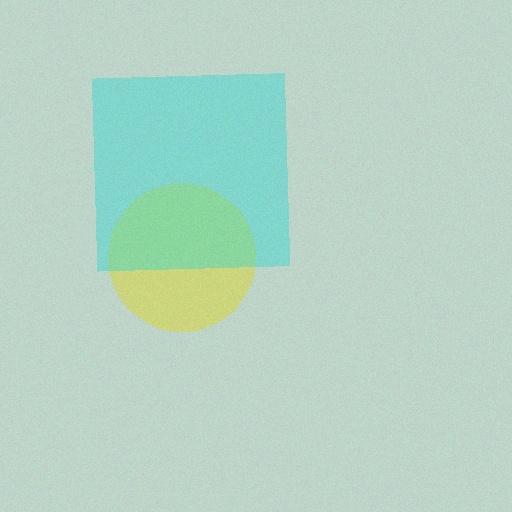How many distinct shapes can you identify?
There are 2 distinct shapes: a yellow circle, a cyan square.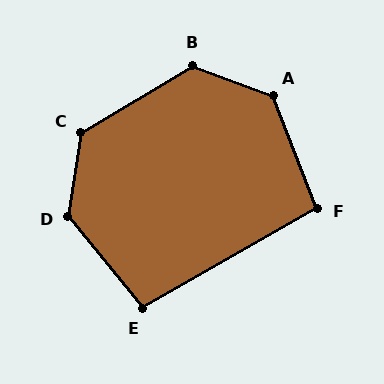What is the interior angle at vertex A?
Approximately 131 degrees (obtuse).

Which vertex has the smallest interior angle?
F, at approximately 99 degrees.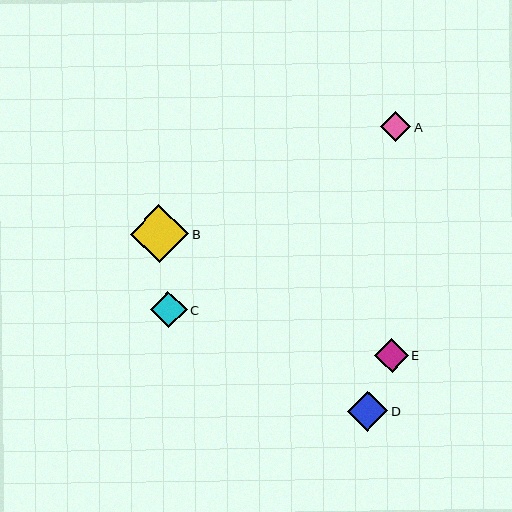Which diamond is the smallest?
Diamond A is the smallest with a size of approximately 30 pixels.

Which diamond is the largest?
Diamond B is the largest with a size of approximately 58 pixels.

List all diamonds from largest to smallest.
From largest to smallest: B, D, C, E, A.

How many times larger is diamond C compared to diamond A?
Diamond C is approximately 1.2 times the size of diamond A.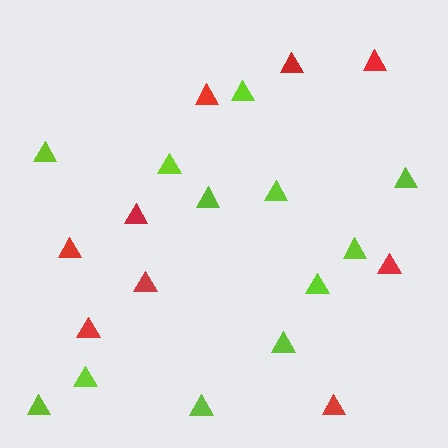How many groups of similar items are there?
There are 2 groups: one group of red triangles (9) and one group of lime triangles (12).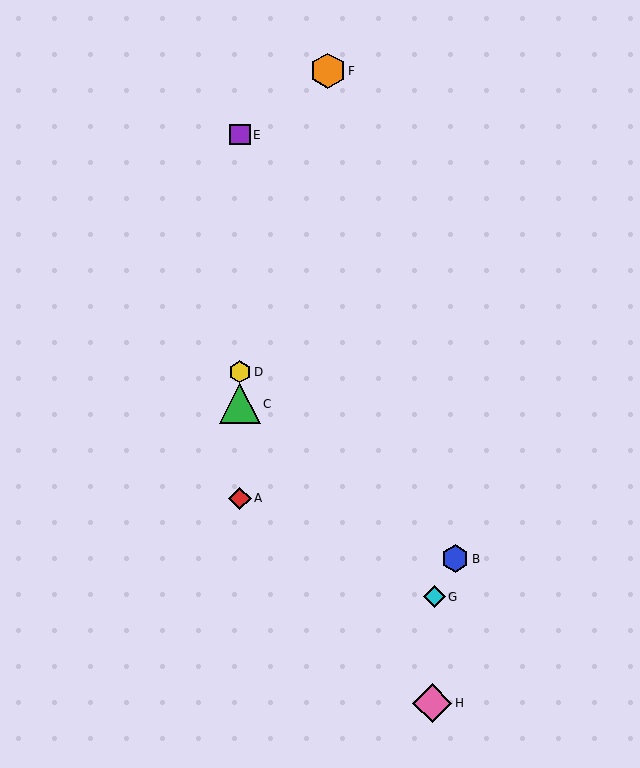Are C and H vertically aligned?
No, C is at x≈240 and H is at x≈432.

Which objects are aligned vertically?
Objects A, C, D, E are aligned vertically.